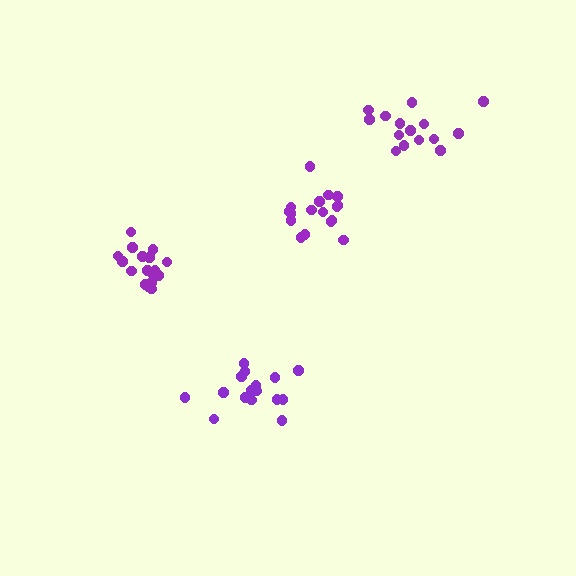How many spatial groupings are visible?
There are 4 spatial groupings.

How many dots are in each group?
Group 1: 15 dots, Group 2: 17 dots, Group 3: 18 dots, Group 4: 16 dots (66 total).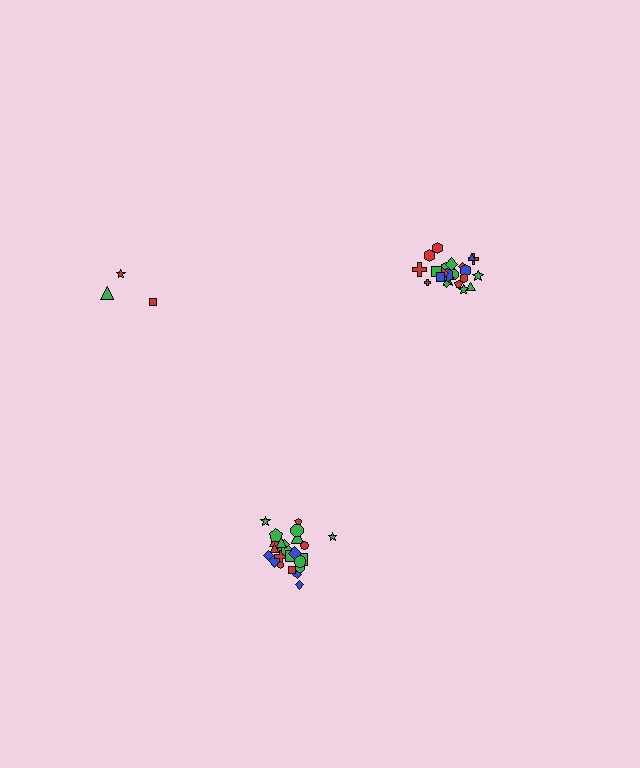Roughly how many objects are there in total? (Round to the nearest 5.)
Roughly 55 objects in total.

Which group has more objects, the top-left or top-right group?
The top-right group.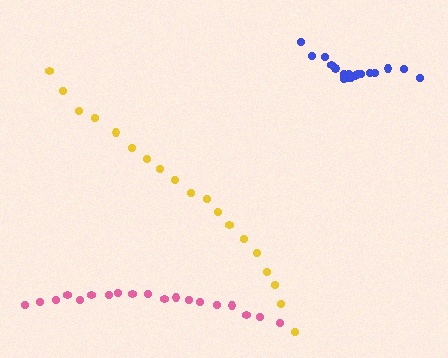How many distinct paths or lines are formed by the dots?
There are 3 distinct paths.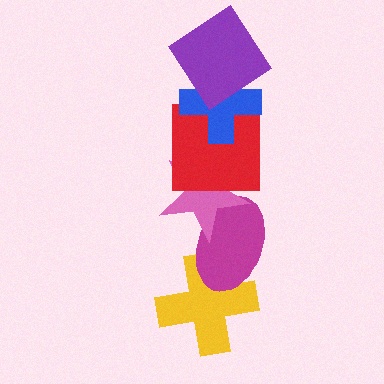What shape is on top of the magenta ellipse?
The pink star is on top of the magenta ellipse.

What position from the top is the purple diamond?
The purple diamond is 1st from the top.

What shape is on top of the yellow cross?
The magenta ellipse is on top of the yellow cross.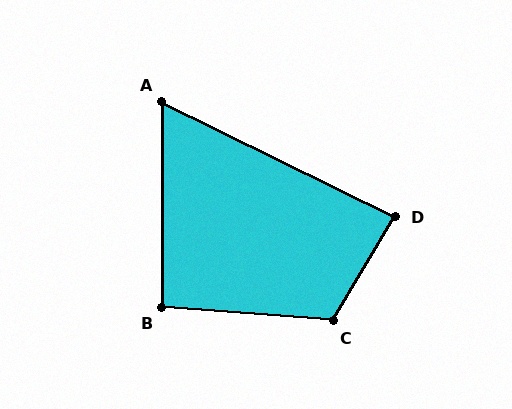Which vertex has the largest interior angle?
C, at approximately 116 degrees.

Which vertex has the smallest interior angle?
A, at approximately 64 degrees.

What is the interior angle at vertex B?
Approximately 94 degrees (approximately right).